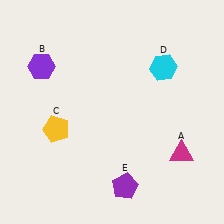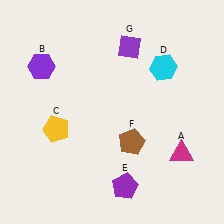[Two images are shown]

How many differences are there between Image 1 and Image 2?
There are 2 differences between the two images.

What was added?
A brown pentagon (F), a purple diamond (G) were added in Image 2.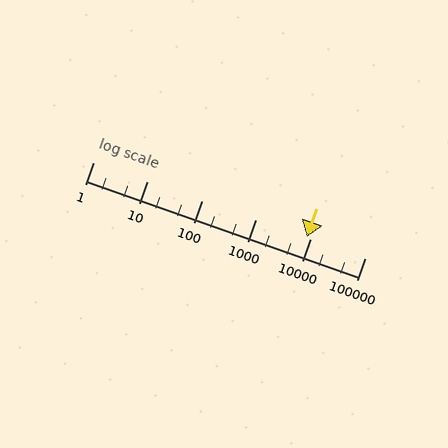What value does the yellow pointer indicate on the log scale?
The pointer indicates approximately 8400.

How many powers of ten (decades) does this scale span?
The scale spans 5 decades, from 1 to 100000.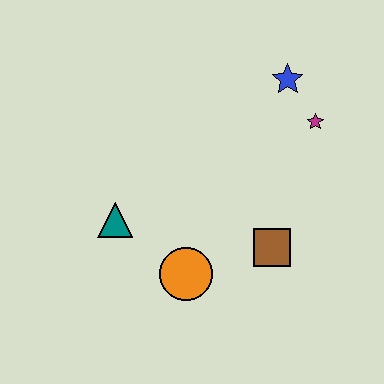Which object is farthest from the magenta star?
The teal triangle is farthest from the magenta star.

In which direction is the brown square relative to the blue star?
The brown square is below the blue star.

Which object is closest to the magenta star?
The blue star is closest to the magenta star.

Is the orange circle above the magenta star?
No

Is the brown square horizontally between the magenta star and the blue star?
No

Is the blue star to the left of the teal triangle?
No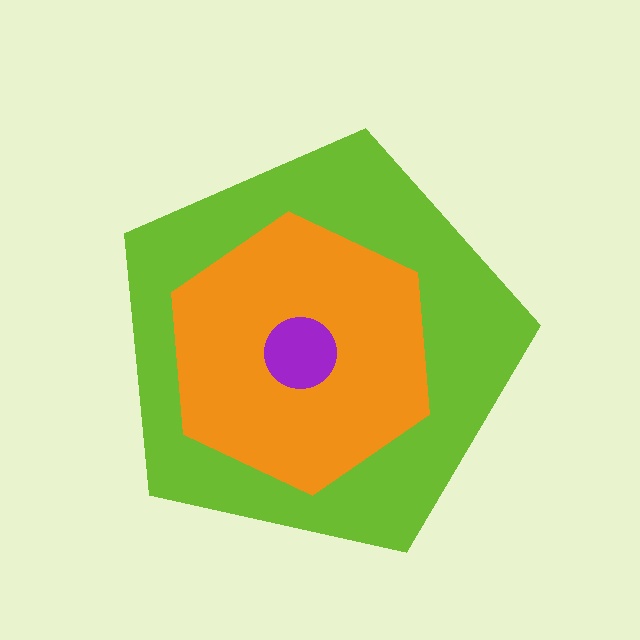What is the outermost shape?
The lime pentagon.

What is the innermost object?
The purple circle.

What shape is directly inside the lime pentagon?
The orange hexagon.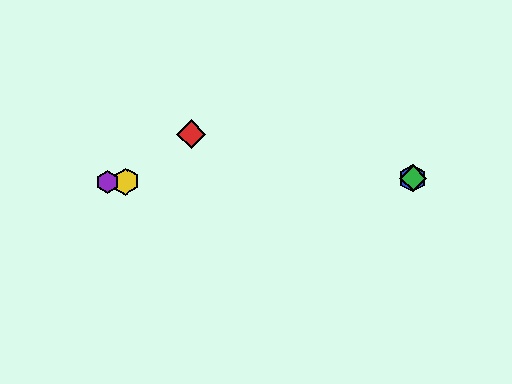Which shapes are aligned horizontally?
The blue hexagon, the green diamond, the yellow hexagon, the purple hexagon are aligned horizontally.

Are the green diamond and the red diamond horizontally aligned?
No, the green diamond is at y≈178 and the red diamond is at y≈134.